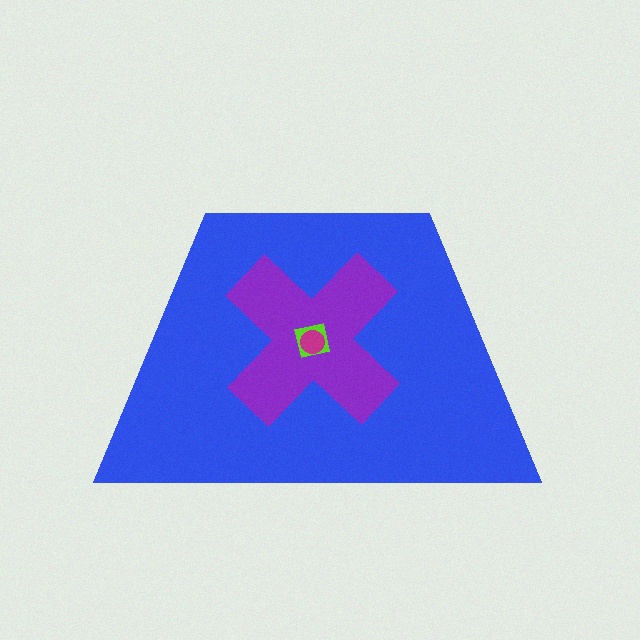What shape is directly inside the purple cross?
The lime square.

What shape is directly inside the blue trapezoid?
The purple cross.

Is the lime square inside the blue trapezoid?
Yes.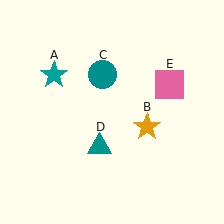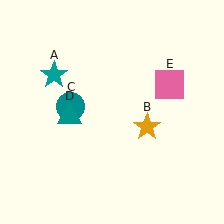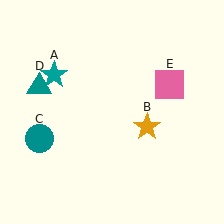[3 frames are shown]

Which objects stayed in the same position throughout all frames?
Teal star (object A) and orange star (object B) and pink square (object E) remained stationary.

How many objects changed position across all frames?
2 objects changed position: teal circle (object C), teal triangle (object D).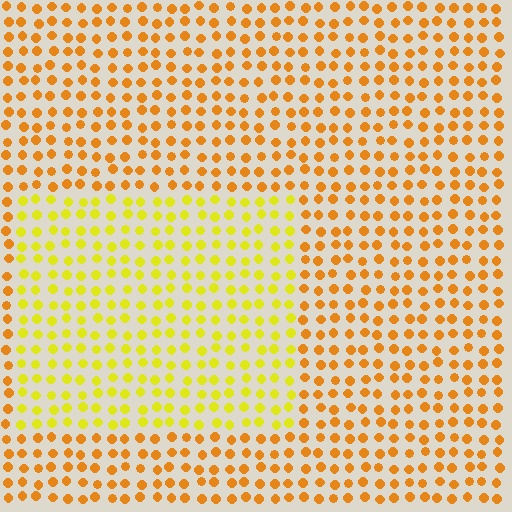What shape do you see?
I see a rectangle.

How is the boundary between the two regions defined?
The boundary is defined purely by a slight shift in hue (about 31 degrees). Spacing, size, and orientation are identical on both sides.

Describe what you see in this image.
The image is filled with small orange elements in a uniform arrangement. A rectangle-shaped region is visible where the elements are tinted to a slightly different hue, forming a subtle color boundary.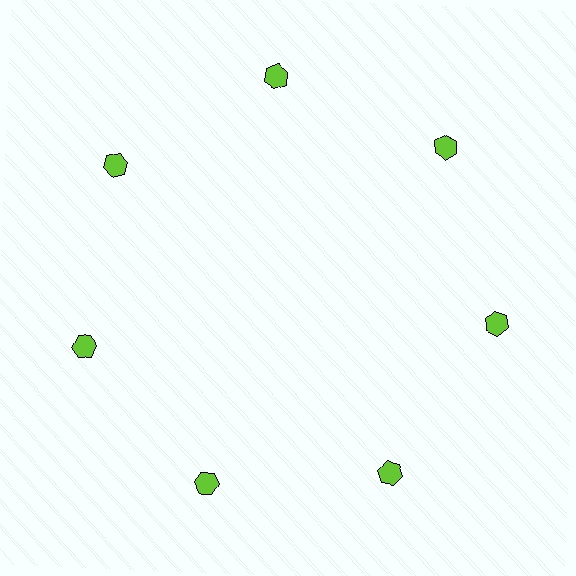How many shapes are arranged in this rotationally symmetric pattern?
There are 7 shapes, arranged in 7 groups of 1.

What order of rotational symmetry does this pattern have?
This pattern has 7-fold rotational symmetry.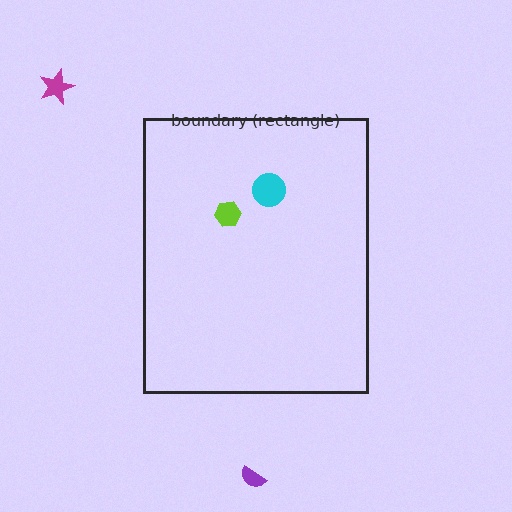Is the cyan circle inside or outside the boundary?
Inside.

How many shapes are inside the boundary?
2 inside, 2 outside.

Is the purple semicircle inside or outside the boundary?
Outside.